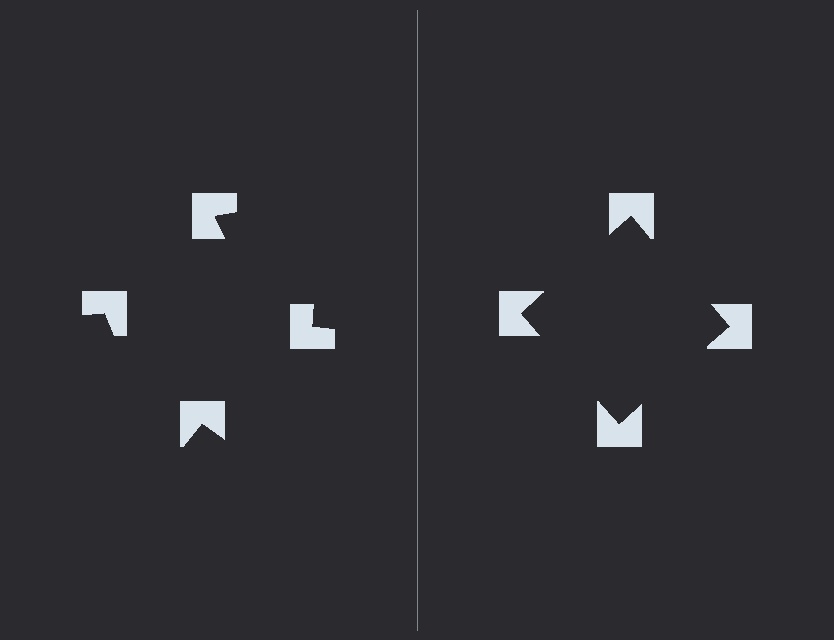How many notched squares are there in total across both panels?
8 — 4 on each side.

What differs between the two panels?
The notched squares are positioned identically on both sides; only the wedge orientations differ. On the right they align to a square; on the left they are misaligned.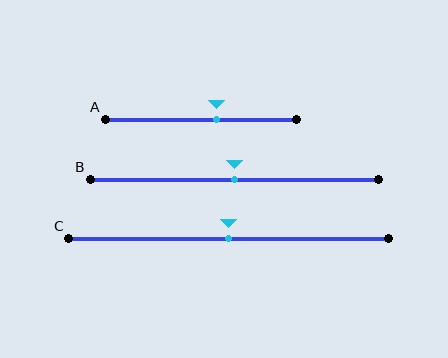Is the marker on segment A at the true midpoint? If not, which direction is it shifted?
No, the marker on segment A is shifted to the right by about 8% of the segment length.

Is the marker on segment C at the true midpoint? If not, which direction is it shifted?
Yes, the marker on segment C is at the true midpoint.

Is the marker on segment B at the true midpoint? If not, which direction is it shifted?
Yes, the marker on segment B is at the true midpoint.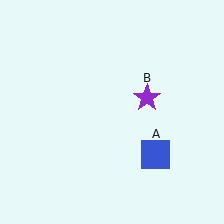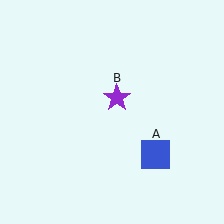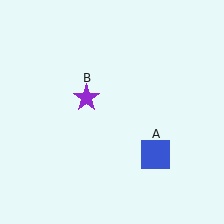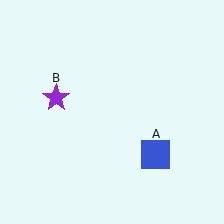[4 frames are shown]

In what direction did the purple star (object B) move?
The purple star (object B) moved left.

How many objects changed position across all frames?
1 object changed position: purple star (object B).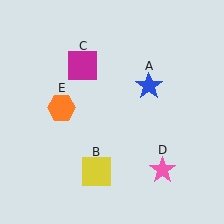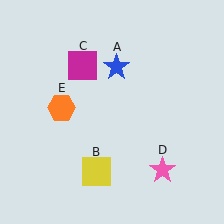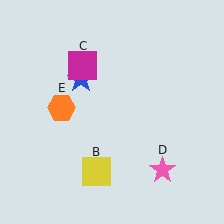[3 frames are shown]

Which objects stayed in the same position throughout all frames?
Yellow square (object B) and magenta square (object C) and pink star (object D) and orange hexagon (object E) remained stationary.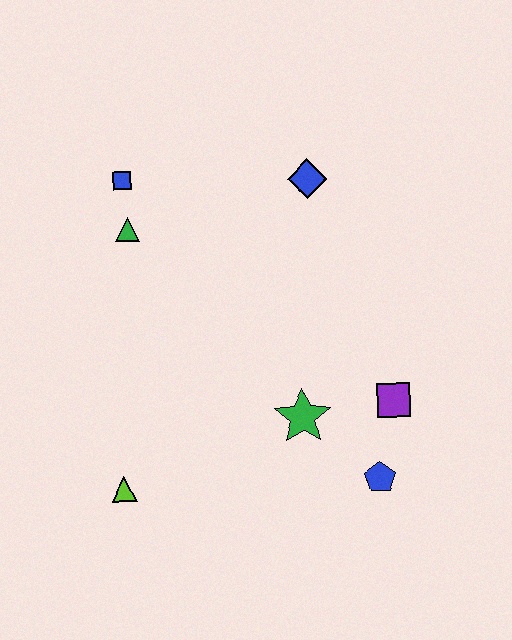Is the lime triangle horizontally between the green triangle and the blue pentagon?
No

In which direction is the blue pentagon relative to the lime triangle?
The blue pentagon is to the right of the lime triangle.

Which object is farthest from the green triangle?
The blue pentagon is farthest from the green triangle.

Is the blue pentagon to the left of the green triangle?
No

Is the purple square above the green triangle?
No